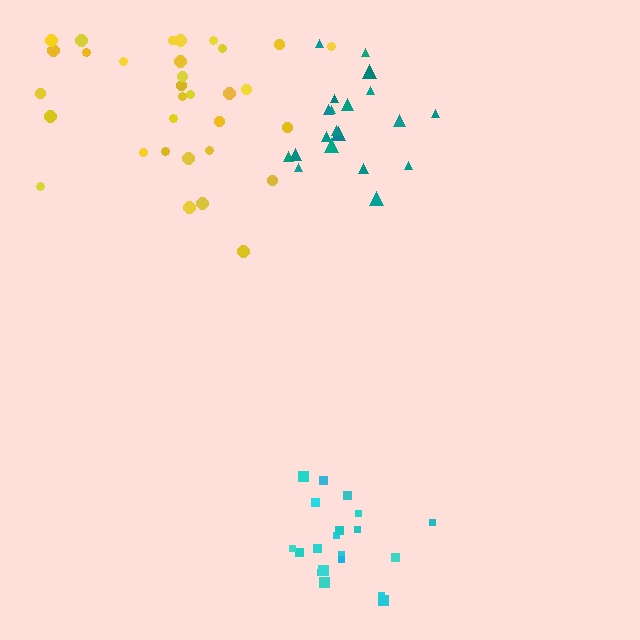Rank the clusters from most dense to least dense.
teal, cyan, yellow.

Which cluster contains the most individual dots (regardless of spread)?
Yellow (34).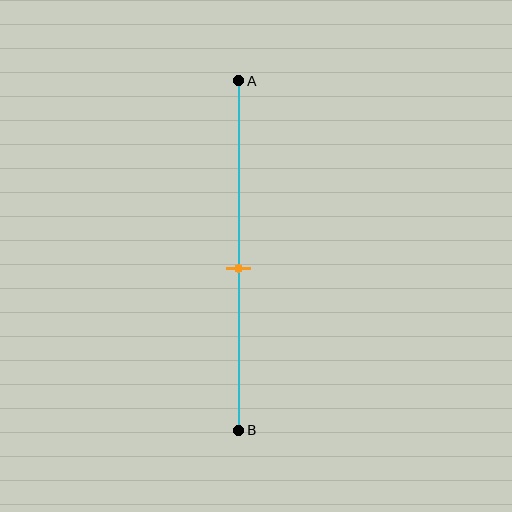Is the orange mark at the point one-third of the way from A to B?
No, the mark is at about 55% from A, not at the 33% one-third point.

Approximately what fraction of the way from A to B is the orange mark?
The orange mark is approximately 55% of the way from A to B.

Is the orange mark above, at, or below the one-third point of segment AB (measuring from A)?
The orange mark is below the one-third point of segment AB.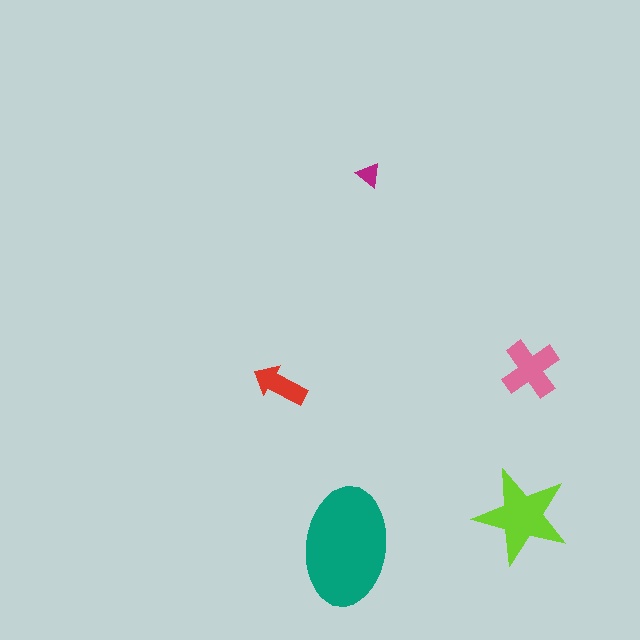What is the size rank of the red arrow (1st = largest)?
4th.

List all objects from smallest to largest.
The magenta triangle, the red arrow, the pink cross, the lime star, the teal ellipse.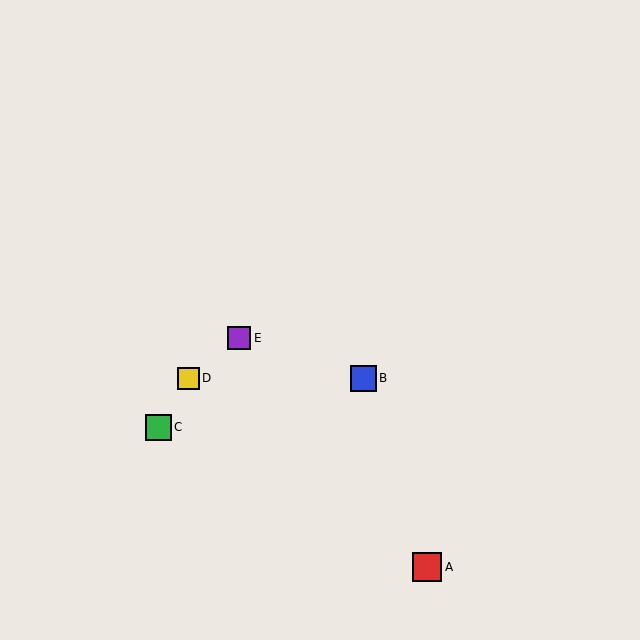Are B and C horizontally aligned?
No, B is at y≈378 and C is at y≈427.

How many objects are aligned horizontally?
2 objects (B, D) are aligned horizontally.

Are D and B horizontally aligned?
Yes, both are at y≈378.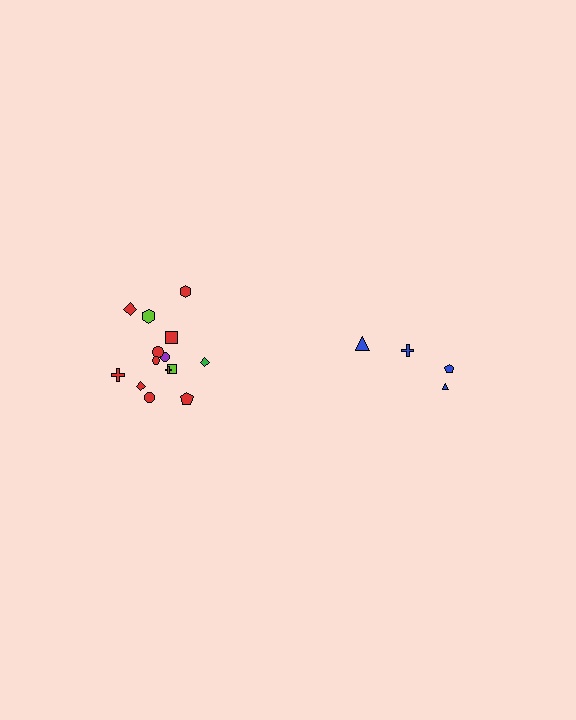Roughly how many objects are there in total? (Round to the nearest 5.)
Roughly 20 objects in total.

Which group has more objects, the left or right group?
The left group.